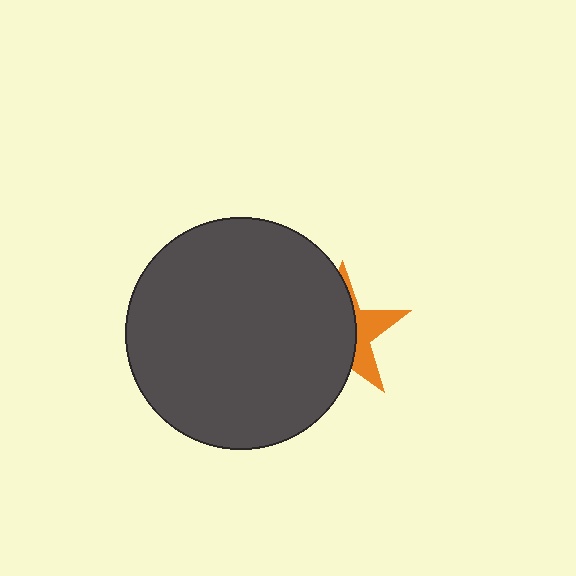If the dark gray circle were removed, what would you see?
You would see the complete orange star.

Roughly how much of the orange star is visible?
A small part of it is visible (roughly 35%).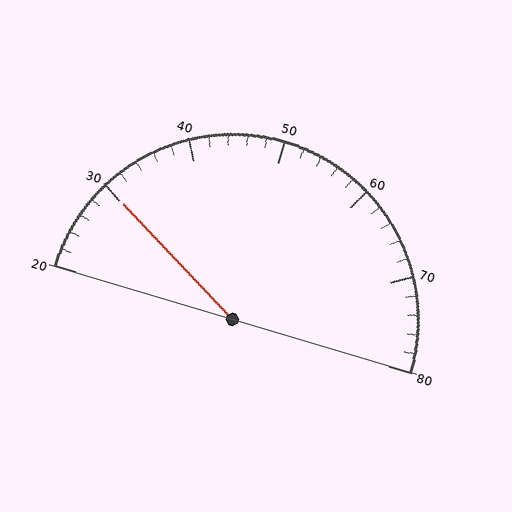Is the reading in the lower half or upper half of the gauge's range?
The reading is in the lower half of the range (20 to 80).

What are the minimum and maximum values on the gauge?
The gauge ranges from 20 to 80.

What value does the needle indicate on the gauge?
The needle indicates approximately 30.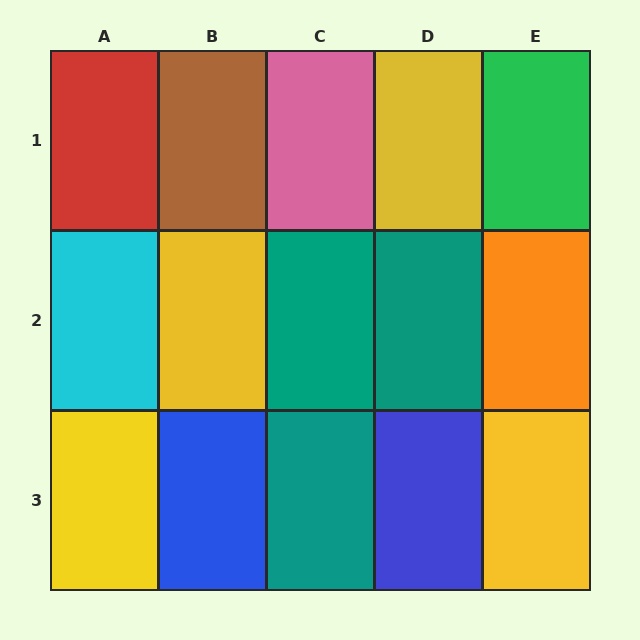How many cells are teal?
3 cells are teal.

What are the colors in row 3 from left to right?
Yellow, blue, teal, blue, yellow.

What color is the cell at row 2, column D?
Teal.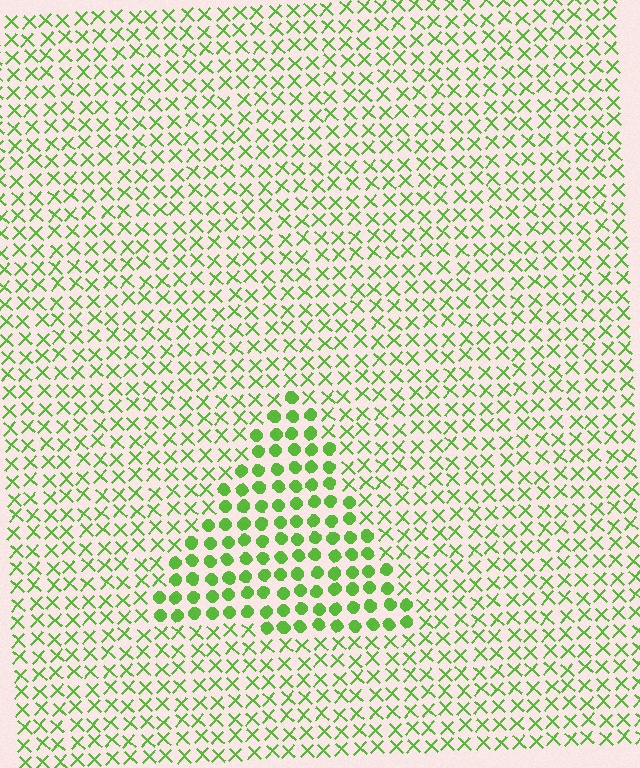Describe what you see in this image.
The image is filled with small lime elements arranged in a uniform grid. A triangle-shaped region contains circles, while the surrounding area contains X marks. The boundary is defined purely by the change in element shape.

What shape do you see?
I see a triangle.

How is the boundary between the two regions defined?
The boundary is defined by a change in element shape: circles inside vs. X marks outside. All elements share the same color and spacing.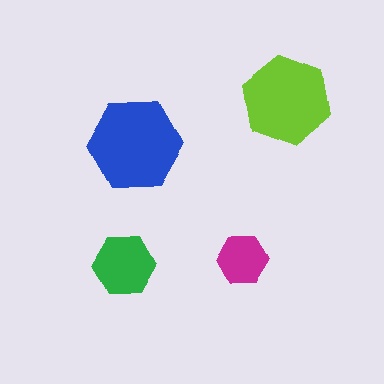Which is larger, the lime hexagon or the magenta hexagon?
The lime one.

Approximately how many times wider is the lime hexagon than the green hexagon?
About 1.5 times wider.